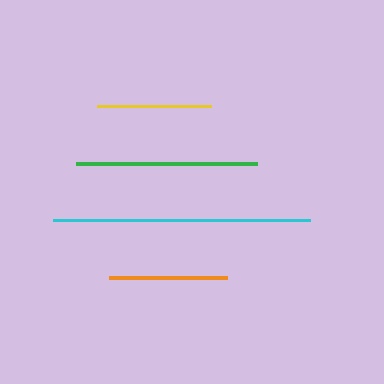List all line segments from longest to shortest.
From longest to shortest: cyan, green, orange, yellow.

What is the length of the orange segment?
The orange segment is approximately 118 pixels long.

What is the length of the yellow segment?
The yellow segment is approximately 115 pixels long.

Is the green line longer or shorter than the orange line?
The green line is longer than the orange line.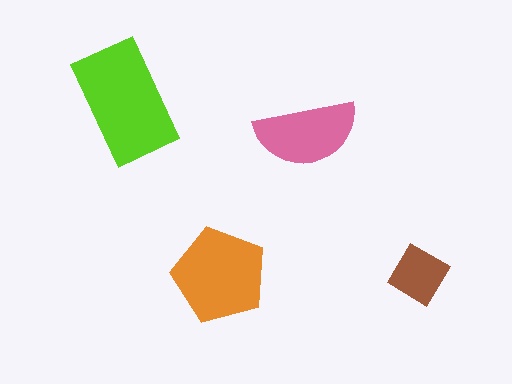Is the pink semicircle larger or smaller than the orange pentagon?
Smaller.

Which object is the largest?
The lime rectangle.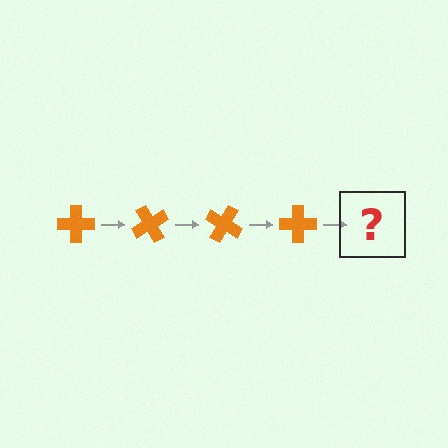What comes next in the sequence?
The next element should be an orange cross rotated 240 degrees.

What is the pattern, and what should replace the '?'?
The pattern is that the cross rotates 60 degrees each step. The '?' should be an orange cross rotated 240 degrees.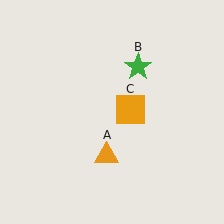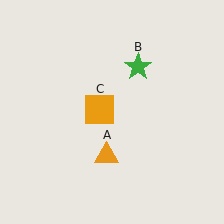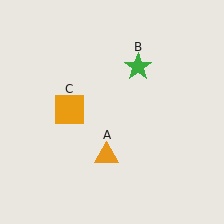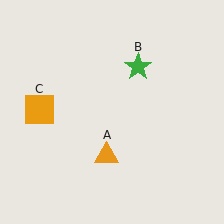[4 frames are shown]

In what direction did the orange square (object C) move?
The orange square (object C) moved left.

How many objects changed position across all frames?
1 object changed position: orange square (object C).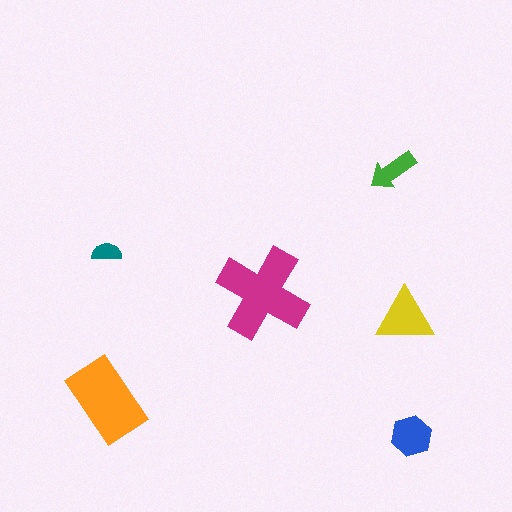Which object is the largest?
The magenta cross.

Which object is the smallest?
The teal semicircle.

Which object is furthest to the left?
The orange rectangle is leftmost.